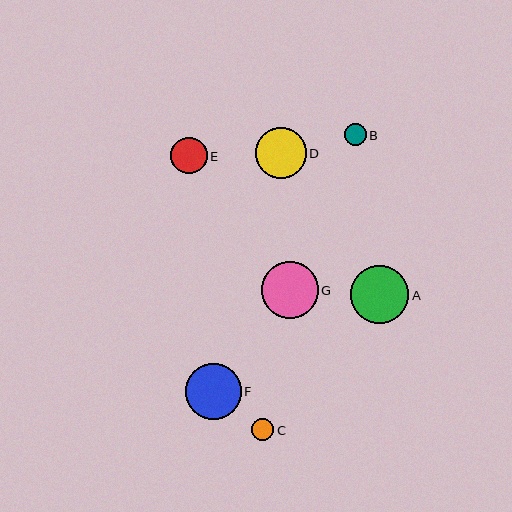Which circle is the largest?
Circle A is the largest with a size of approximately 58 pixels.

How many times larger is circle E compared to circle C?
Circle E is approximately 1.7 times the size of circle C.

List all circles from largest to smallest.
From largest to smallest: A, G, F, D, E, C, B.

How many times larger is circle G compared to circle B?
Circle G is approximately 2.6 times the size of circle B.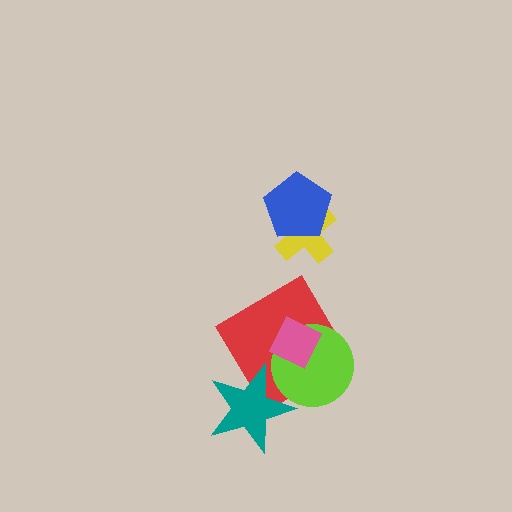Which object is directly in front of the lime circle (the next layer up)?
The pink diamond is directly in front of the lime circle.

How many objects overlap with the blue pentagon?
1 object overlaps with the blue pentagon.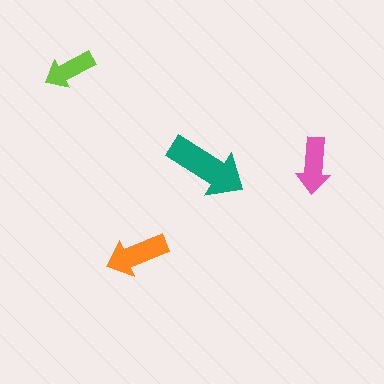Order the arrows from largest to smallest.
the teal one, the orange one, the pink one, the lime one.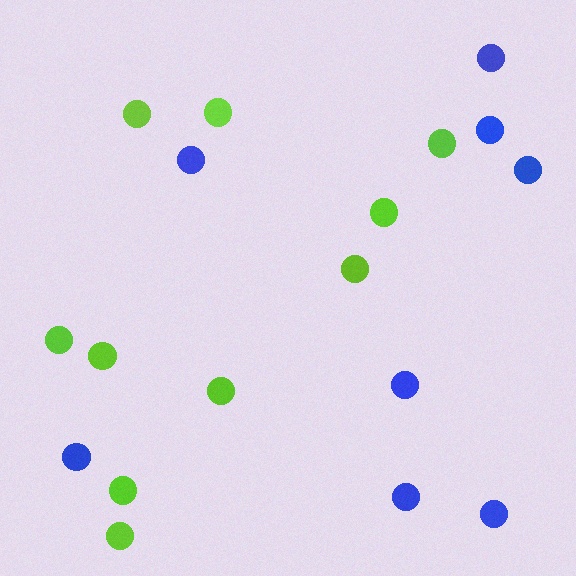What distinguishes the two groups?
There are 2 groups: one group of lime circles (10) and one group of blue circles (8).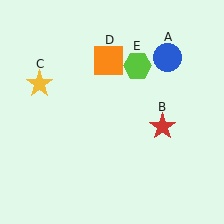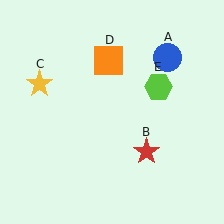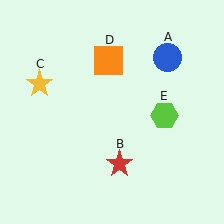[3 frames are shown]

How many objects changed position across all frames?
2 objects changed position: red star (object B), lime hexagon (object E).